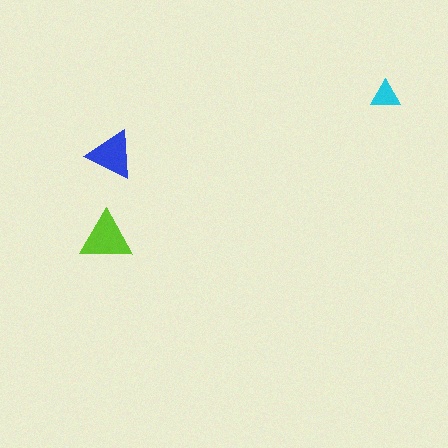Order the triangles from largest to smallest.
the lime one, the blue one, the cyan one.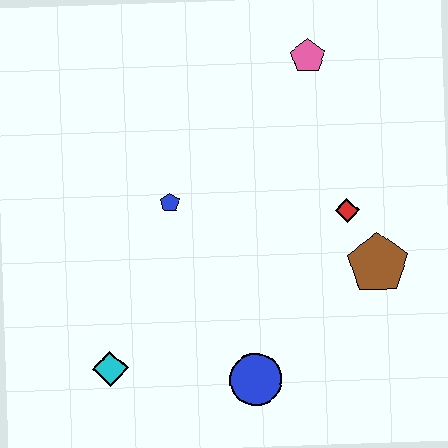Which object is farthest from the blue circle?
The pink pentagon is farthest from the blue circle.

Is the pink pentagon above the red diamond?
Yes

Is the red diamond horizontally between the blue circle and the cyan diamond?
No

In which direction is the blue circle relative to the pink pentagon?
The blue circle is below the pink pentagon.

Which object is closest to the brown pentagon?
The red diamond is closest to the brown pentagon.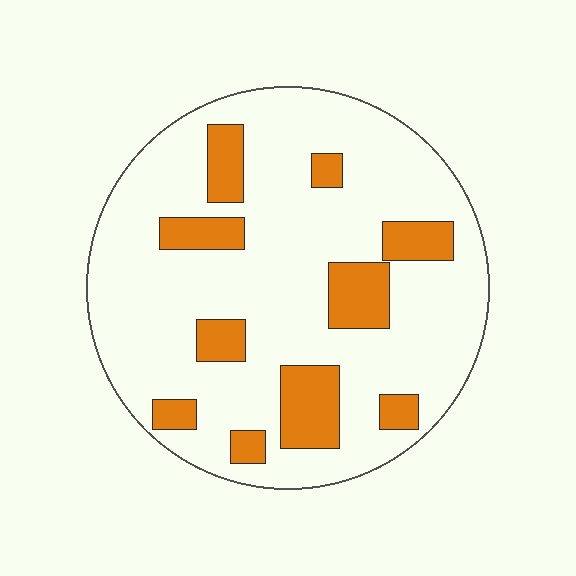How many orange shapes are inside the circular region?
10.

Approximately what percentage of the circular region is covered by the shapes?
Approximately 20%.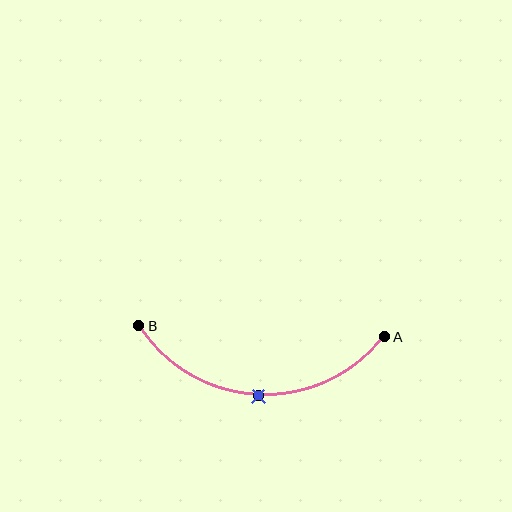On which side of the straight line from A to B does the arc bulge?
The arc bulges below the straight line connecting A and B.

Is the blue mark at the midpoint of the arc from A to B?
Yes. The blue mark lies on the arc at equal arc-length from both A and B — it is the arc midpoint.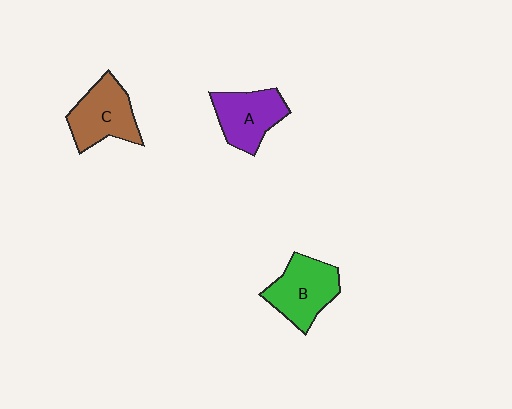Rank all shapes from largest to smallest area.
From largest to smallest: B (green), C (brown), A (purple).